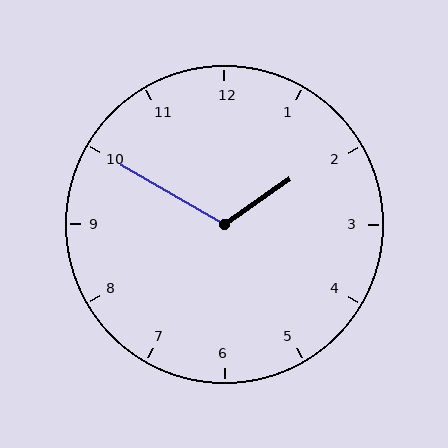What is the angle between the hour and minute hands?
Approximately 115 degrees.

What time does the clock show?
1:50.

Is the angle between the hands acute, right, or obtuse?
It is obtuse.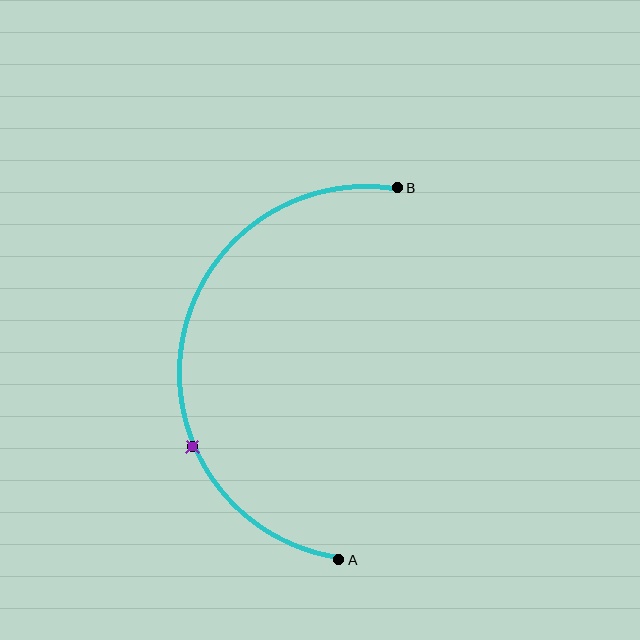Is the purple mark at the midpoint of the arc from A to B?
No. The purple mark lies on the arc but is closer to endpoint A. The arc midpoint would be at the point on the curve equidistant along the arc from both A and B.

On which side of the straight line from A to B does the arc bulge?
The arc bulges to the left of the straight line connecting A and B.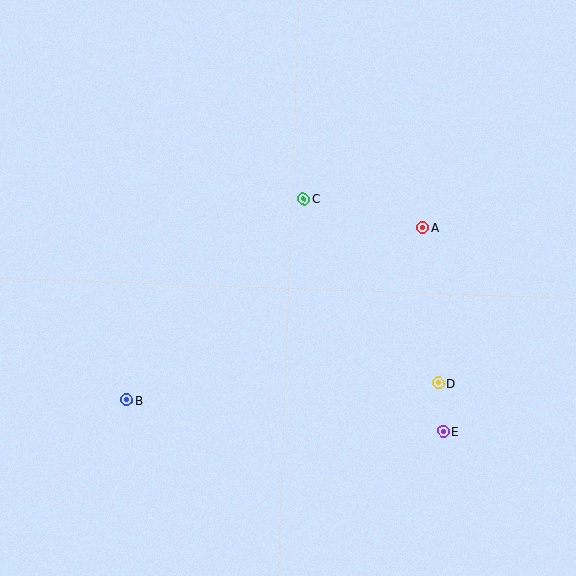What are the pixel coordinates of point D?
Point D is at (438, 383).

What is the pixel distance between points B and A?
The distance between B and A is 343 pixels.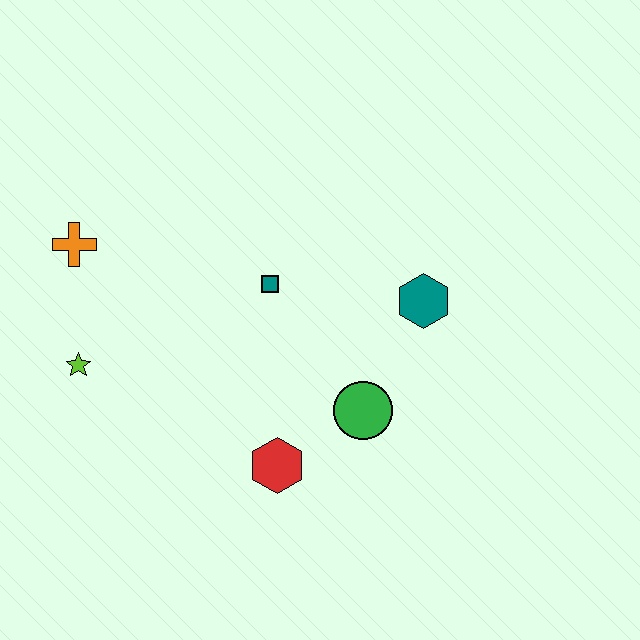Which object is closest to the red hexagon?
The green circle is closest to the red hexagon.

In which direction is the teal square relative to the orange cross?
The teal square is to the right of the orange cross.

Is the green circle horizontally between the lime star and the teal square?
No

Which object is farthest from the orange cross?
The teal hexagon is farthest from the orange cross.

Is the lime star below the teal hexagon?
Yes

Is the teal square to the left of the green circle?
Yes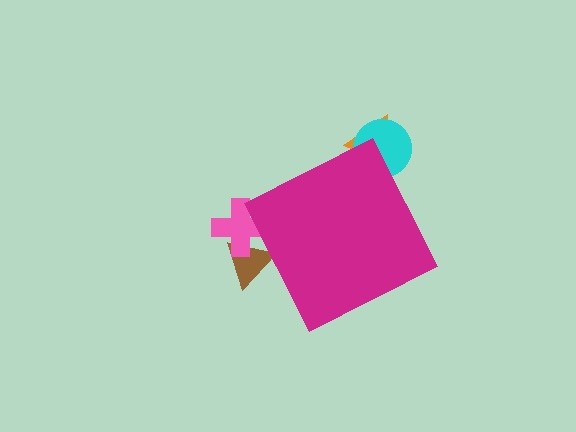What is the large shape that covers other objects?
A magenta diamond.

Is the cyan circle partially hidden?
Yes, the cyan circle is partially hidden behind the magenta diamond.